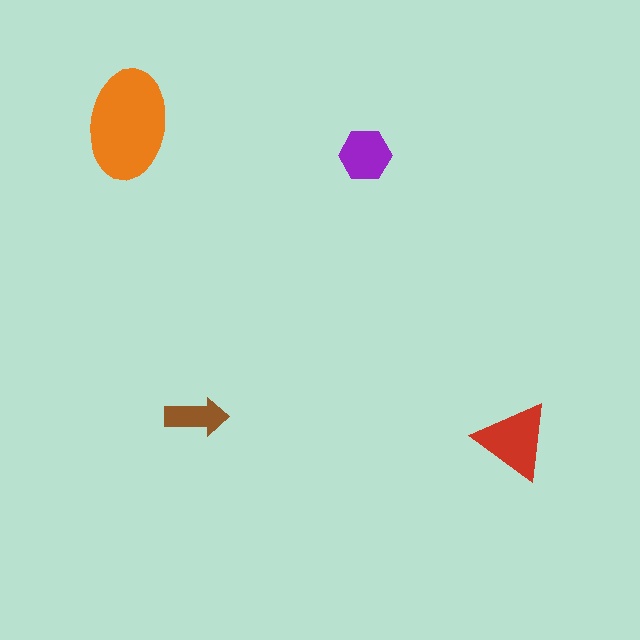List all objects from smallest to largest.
The brown arrow, the purple hexagon, the red triangle, the orange ellipse.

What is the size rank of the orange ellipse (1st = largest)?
1st.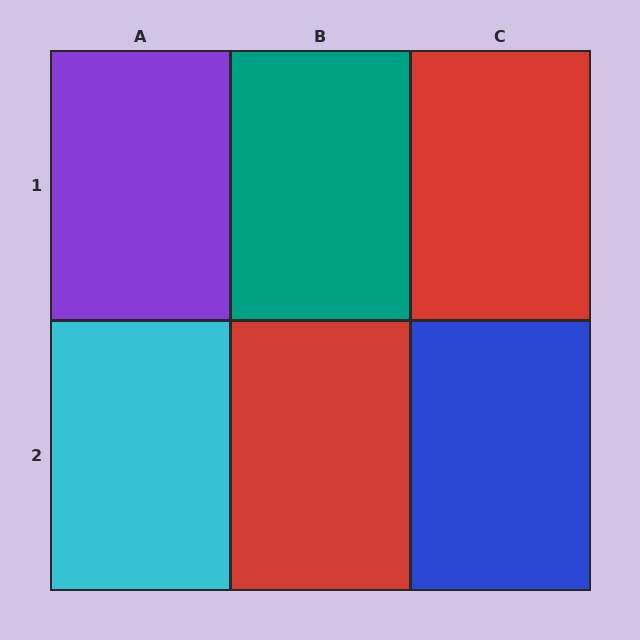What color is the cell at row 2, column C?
Blue.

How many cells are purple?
1 cell is purple.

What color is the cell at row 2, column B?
Red.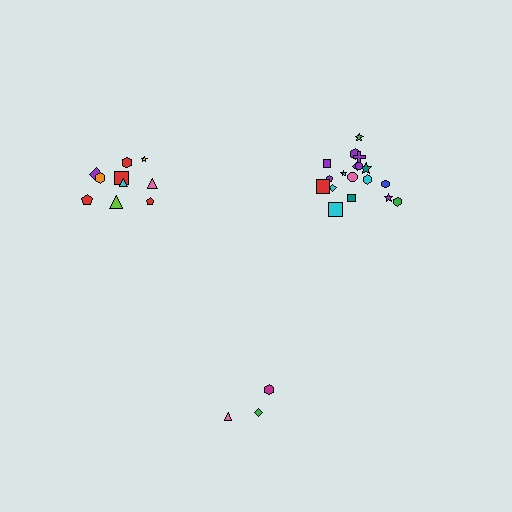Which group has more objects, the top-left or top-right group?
The top-right group.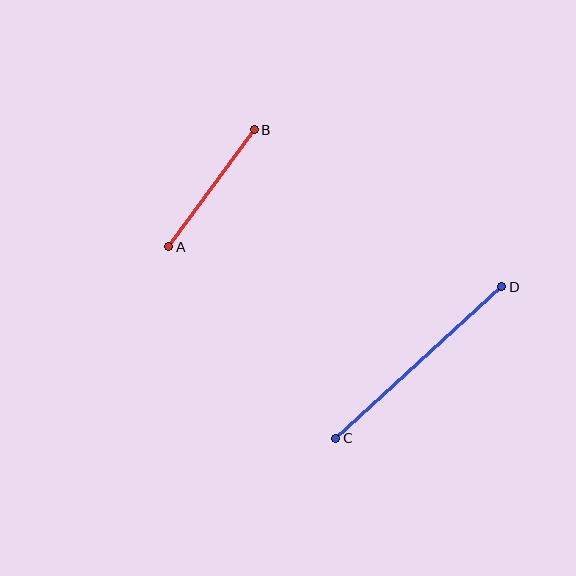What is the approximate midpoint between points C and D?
The midpoint is at approximately (419, 362) pixels.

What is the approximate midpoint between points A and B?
The midpoint is at approximately (211, 188) pixels.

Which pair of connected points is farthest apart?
Points C and D are farthest apart.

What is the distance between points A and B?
The distance is approximately 145 pixels.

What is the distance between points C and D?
The distance is approximately 224 pixels.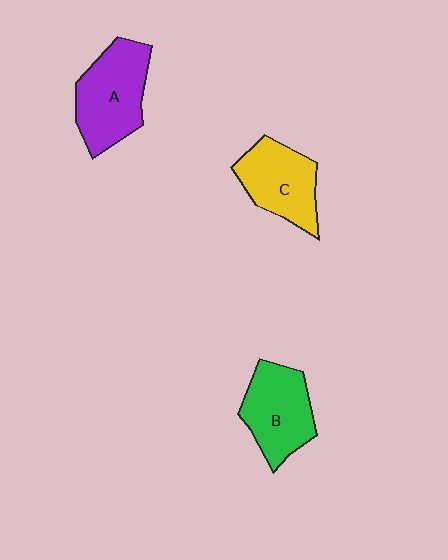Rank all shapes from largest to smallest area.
From largest to smallest: A (purple), B (green), C (yellow).